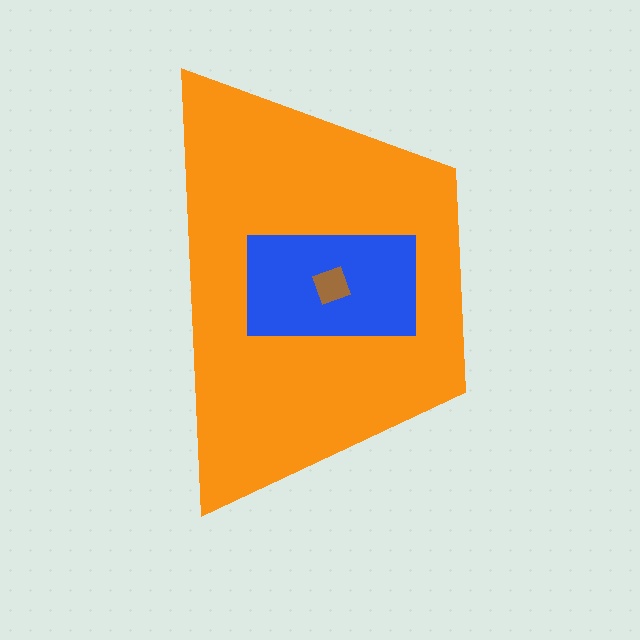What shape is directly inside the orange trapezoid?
The blue rectangle.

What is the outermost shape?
The orange trapezoid.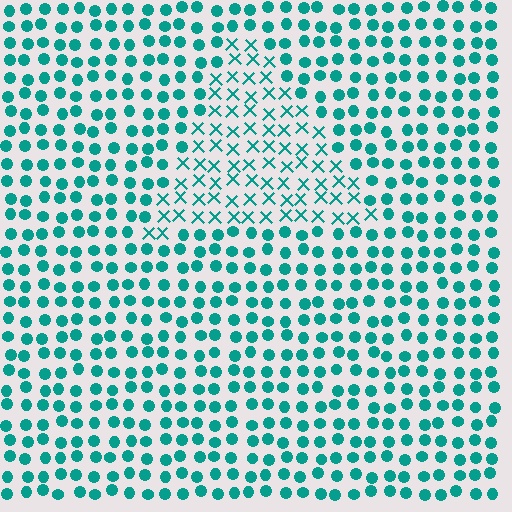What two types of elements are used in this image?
The image uses X marks inside the triangle region and circles outside it.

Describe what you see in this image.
The image is filled with small teal elements arranged in a uniform grid. A triangle-shaped region contains X marks, while the surrounding area contains circles. The boundary is defined purely by the change in element shape.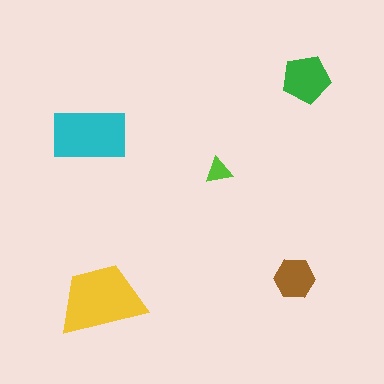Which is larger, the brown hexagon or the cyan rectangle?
The cyan rectangle.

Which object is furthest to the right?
The green pentagon is rightmost.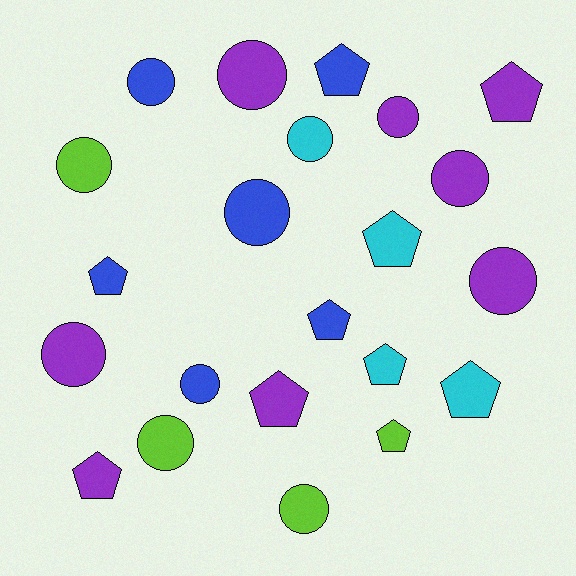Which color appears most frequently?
Purple, with 8 objects.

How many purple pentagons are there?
There are 3 purple pentagons.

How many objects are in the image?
There are 22 objects.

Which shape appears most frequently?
Circle, with 12 objects.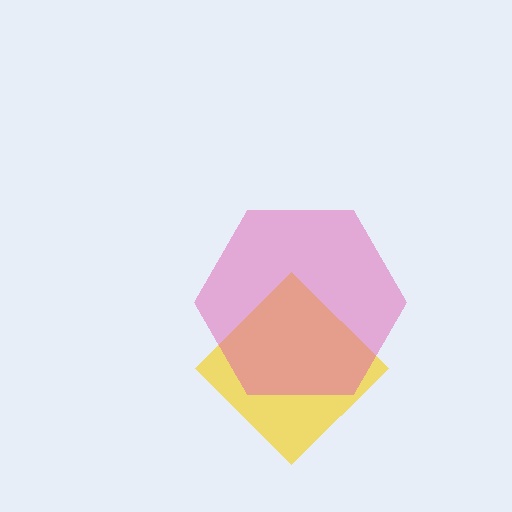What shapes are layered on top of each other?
The layered shapes are: a yellow diamond, a pink hexagon.